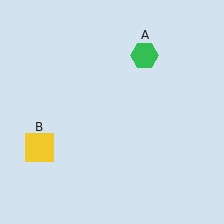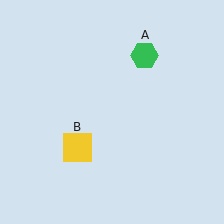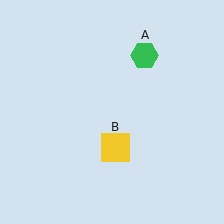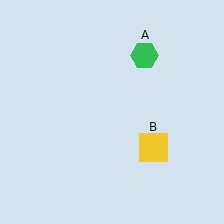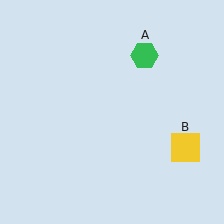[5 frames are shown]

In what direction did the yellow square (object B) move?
The yellow square (object B) moved right.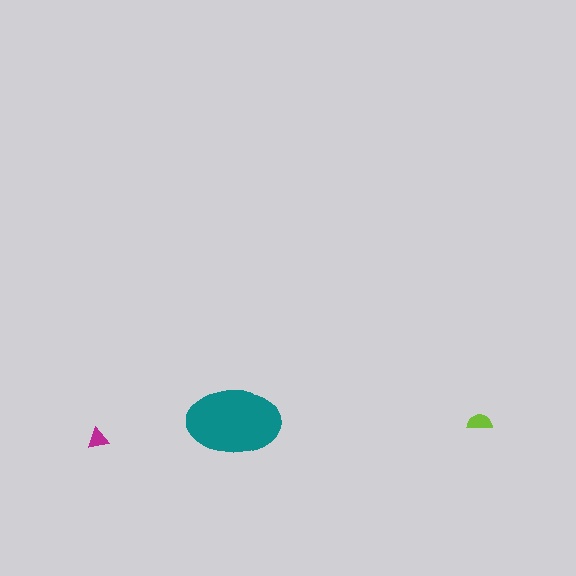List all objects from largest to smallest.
The teal ellipse, the lime semicircle, the magenta triangle.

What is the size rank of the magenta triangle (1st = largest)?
3rd.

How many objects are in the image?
There are 3 objects in the image.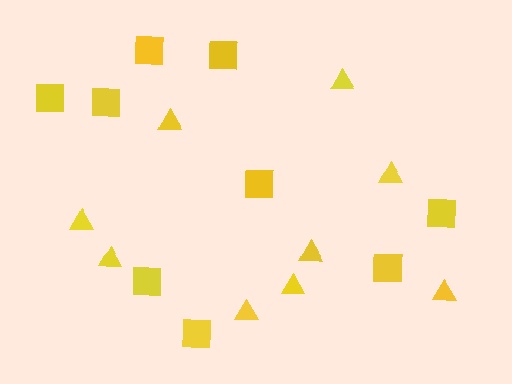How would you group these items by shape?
There are 2 groups: one group of squares (9) and one group of triangles (9).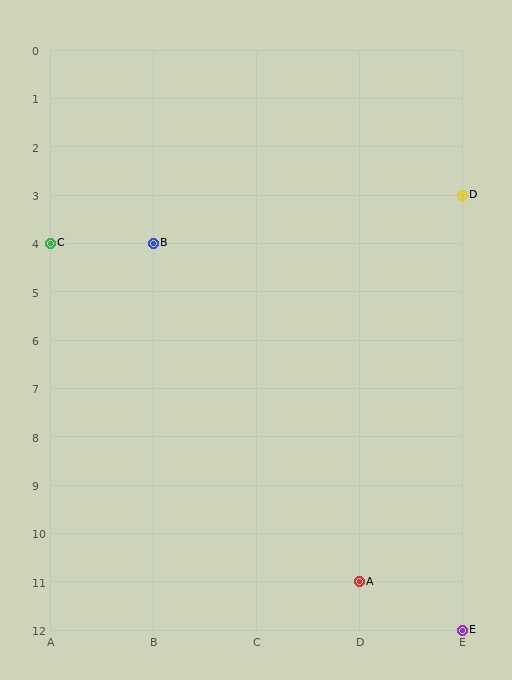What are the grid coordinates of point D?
Point D is at grid coordinates (E, 3).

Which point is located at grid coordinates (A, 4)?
Point C is at (A, 4).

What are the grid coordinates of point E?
Point E is at grid coordinates (E, 12).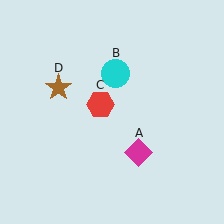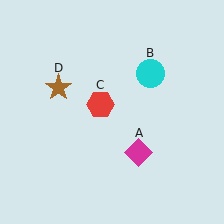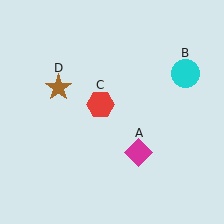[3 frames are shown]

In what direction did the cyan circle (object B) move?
The cyan circle (object B) moved right.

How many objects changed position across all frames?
1 object changed position: cyan circle (object B).